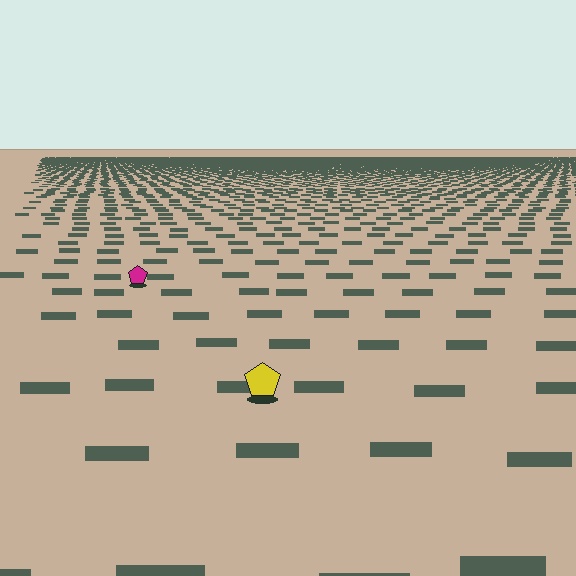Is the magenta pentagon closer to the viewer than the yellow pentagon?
No. The yellow pentagon is closer — you can tell from the texture gradient: the ground texture is coarser near it.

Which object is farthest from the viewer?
The magenta pentagon is farthest from the viewer. It appears smaller and the ground texture around it is denser.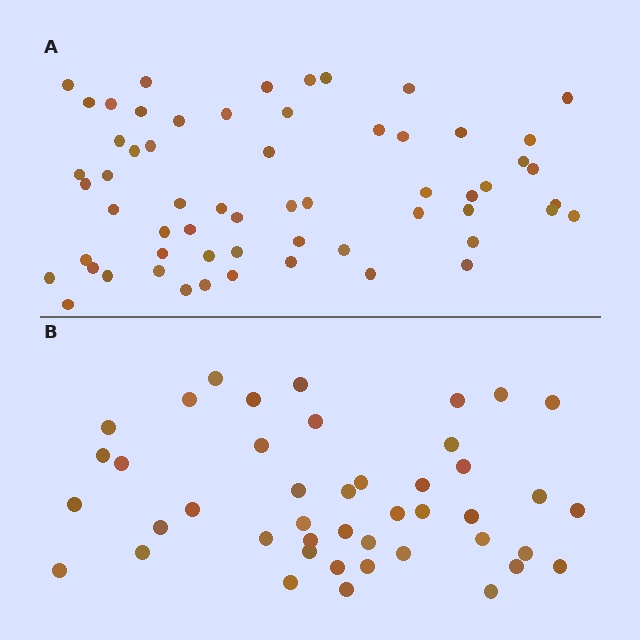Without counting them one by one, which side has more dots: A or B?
Region A (the top region) has more dots.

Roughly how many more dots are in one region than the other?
Region A has approximately 15 more dots than region B.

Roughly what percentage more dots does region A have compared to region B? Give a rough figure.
About 35% more.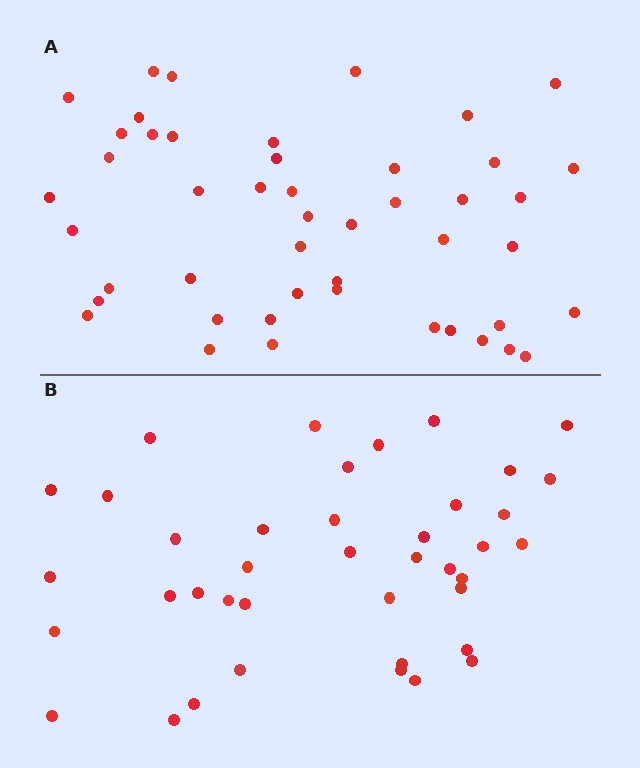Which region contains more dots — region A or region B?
Region A (the top region) has more dots.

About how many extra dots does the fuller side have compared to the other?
Region A has roughly 8 or so more dots than region B.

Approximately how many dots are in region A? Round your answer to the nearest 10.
About 50 dots. (The exact count is 47, which rounds to 50.)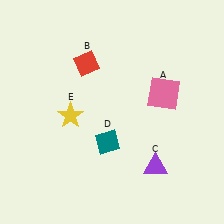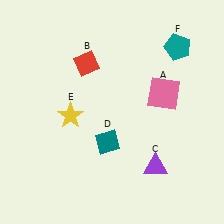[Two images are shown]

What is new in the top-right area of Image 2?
A teal pentagon (F) was added in the top-right area of Image 2.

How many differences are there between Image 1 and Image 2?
There is 1 difference between the two images.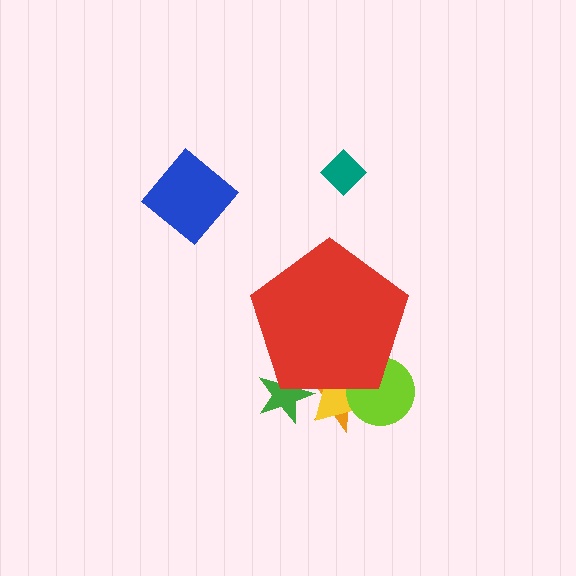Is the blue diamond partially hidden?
No, the blue diamond is fully visible.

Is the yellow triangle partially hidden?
Yes, the yellow triangle is partially hidden behind the red pentagon.